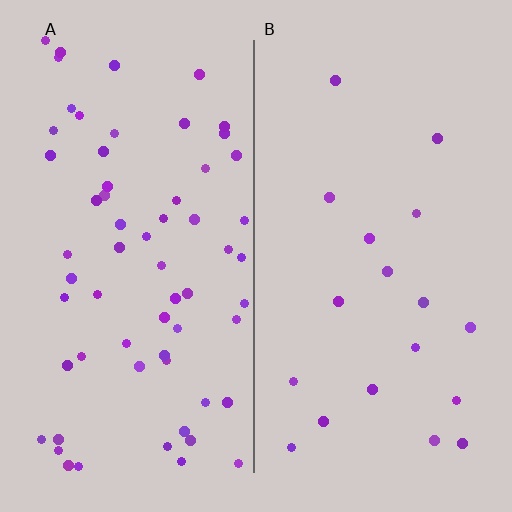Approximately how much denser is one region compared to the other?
Approximately 3.4× — region A over region B.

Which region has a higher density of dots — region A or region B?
A (the left).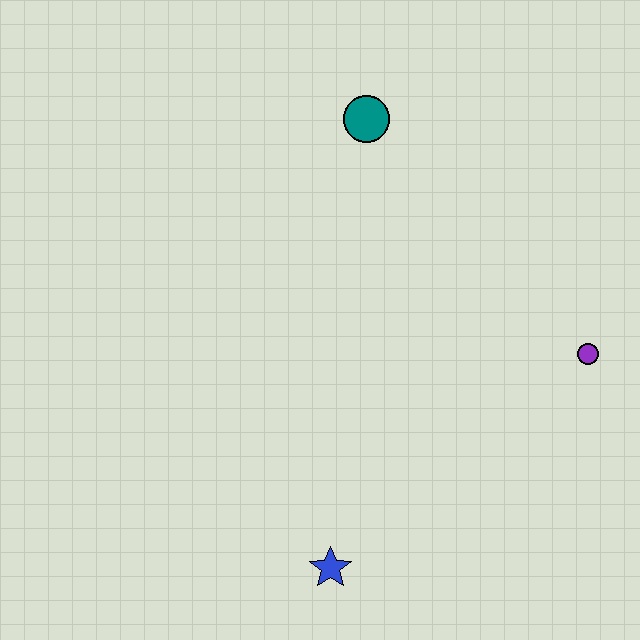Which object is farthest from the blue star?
The teal circle is farthest from the blue star.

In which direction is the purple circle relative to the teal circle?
The purple circle is below the teal circle.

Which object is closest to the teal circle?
The purple circle is closest to the teal circle.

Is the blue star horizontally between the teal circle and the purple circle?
No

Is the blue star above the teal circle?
No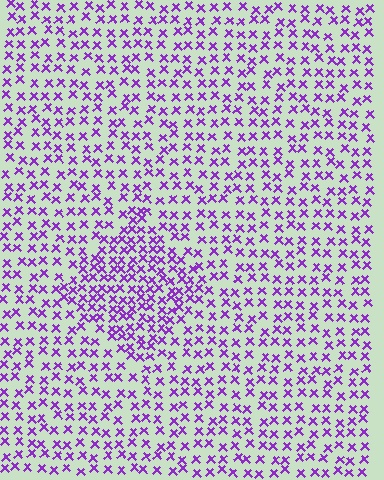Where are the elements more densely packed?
The elements are more densely packed inside the diamond boundary.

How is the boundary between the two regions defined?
The boundary is defined by a change in element density (approximately 1.7x ratio). All elements are the same color, size, and shape.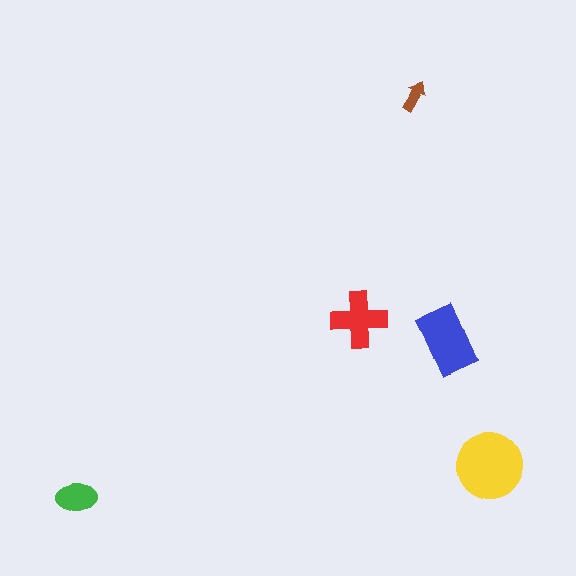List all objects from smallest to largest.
The brown arrow, the green ellipse, the red cross, the blue rectangle, the yellow circle.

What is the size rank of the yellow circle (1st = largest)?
1st.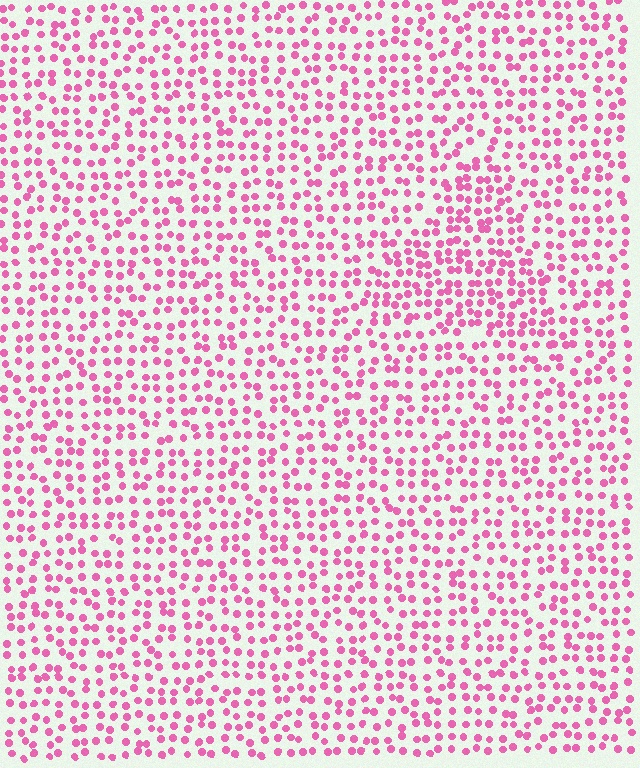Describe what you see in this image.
The image contains small pink elements arranged at two different densities. A triangle-shaped region is visible where the elements are more densely packed than the surrounding area.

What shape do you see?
I see a triangle.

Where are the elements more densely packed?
The elements are more densely packed inside the triangle boundary.